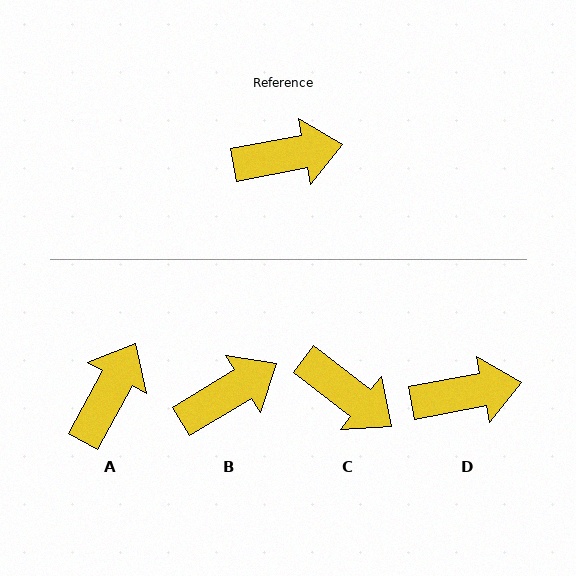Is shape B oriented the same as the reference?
No, it is off by about 20 degrees.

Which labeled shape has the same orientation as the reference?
D.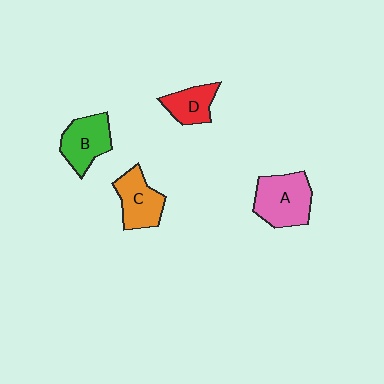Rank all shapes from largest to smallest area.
From largest to smallest: A (pink), B (green), C (orange), D (red).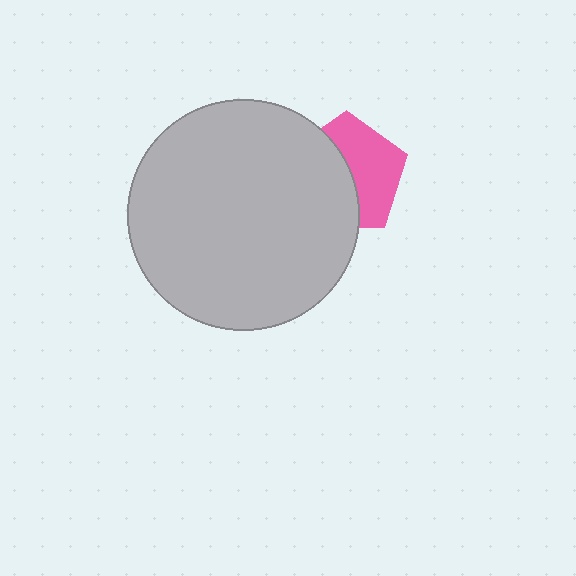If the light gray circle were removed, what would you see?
You would see the complete pink pentagon.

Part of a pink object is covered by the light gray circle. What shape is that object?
It is a pentagon.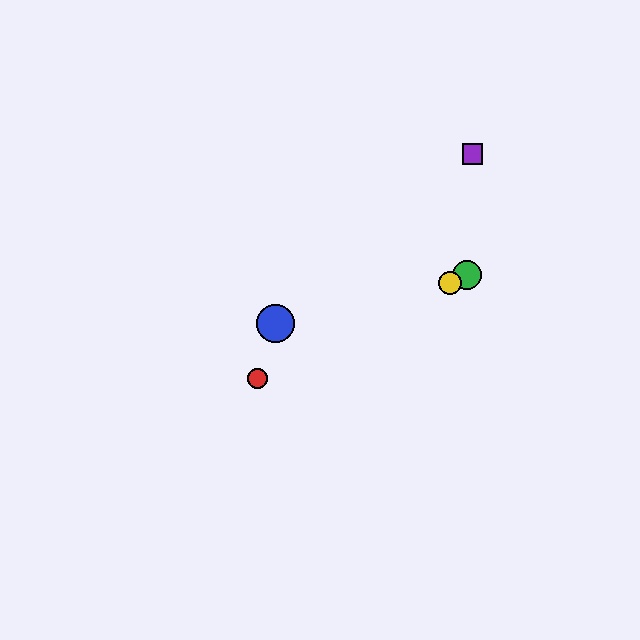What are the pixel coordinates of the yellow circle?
The yellow circle is at (450, 283).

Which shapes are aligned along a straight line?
The red circle, the green circle, the yellow circle are aligned along a straight line.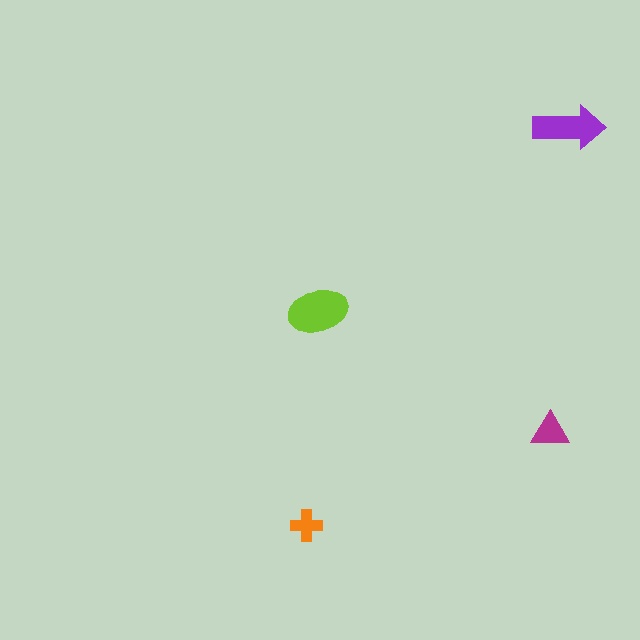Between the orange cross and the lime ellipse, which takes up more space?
The lime ellipse.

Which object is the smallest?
The orange cross.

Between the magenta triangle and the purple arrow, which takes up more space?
The purple arrow.